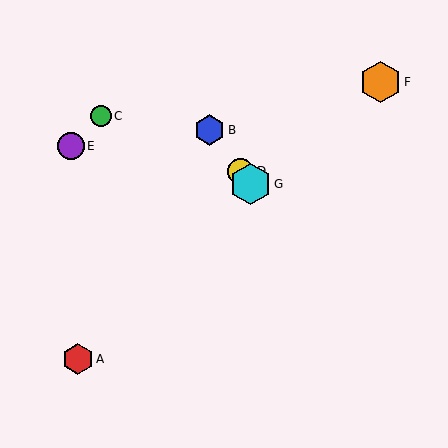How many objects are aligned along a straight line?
3 objects (B, D, G) are aligned along a straight line.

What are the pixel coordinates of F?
Object F is at (380, 82).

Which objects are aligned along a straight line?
Objects B, D, G are aligned along a straight line.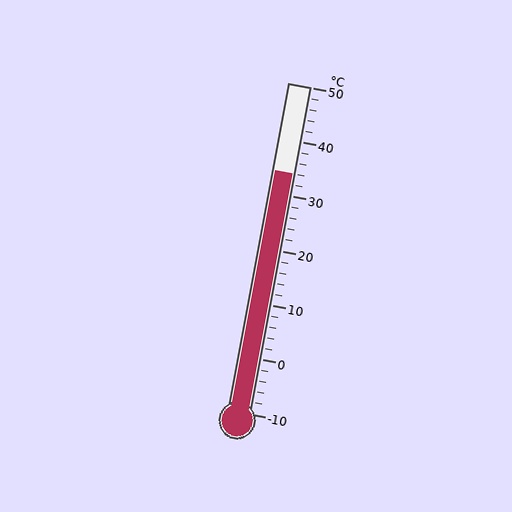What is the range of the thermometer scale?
The thermometer scale ranges from -10°C to 50°C.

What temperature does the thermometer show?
The thermometer shows approximately 34°C.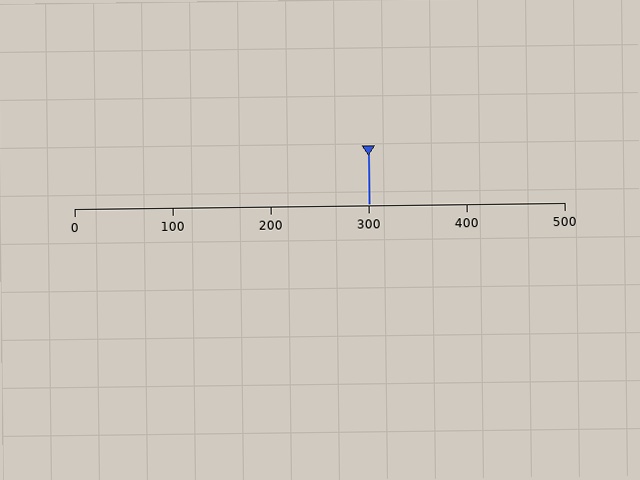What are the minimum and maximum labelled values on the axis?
The axis runs from 0 to 500.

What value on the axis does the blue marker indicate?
The marker indicates approximately 300.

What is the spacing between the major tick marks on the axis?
The major ticks are spaced 100 apart.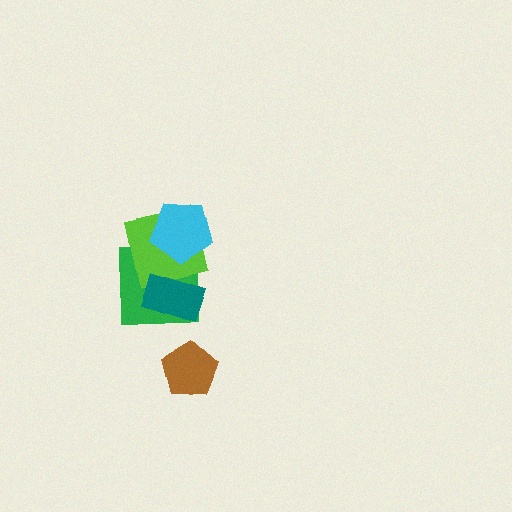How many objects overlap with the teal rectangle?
2 objects overlap with the teal rectangle.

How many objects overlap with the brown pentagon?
0 objects overlap with the brown pentagon.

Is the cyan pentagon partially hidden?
No, no other shape covers it.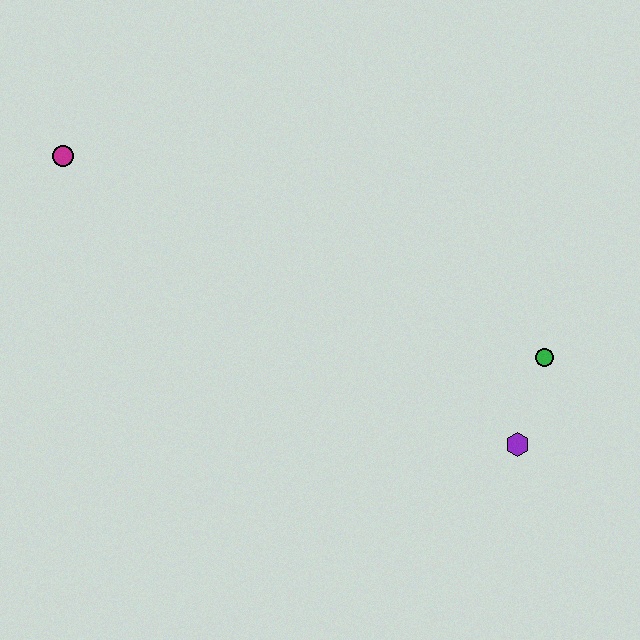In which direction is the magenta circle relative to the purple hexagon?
The magenta circle is to the left of the purple hexagon.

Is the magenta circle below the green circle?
No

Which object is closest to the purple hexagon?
The green circle is closest to the purple hexagon.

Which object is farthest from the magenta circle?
The purple hexagon is farthest from the magenta circle.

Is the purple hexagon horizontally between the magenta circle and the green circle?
Yes